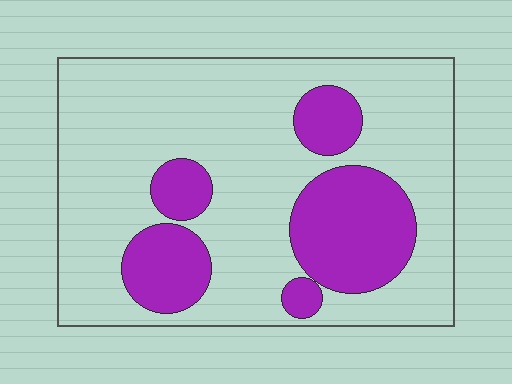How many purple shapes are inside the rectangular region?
5.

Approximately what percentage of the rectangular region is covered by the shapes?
Approximately 25%.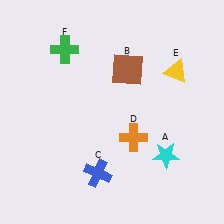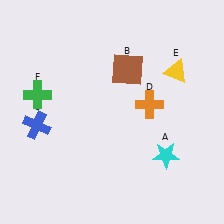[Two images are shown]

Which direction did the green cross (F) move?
The green cross (F) moved down.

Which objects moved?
The objects that moved are: the blue cross (C), the orange cross (D), the green cross (F).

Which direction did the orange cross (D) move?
The orange cross (D) moved up.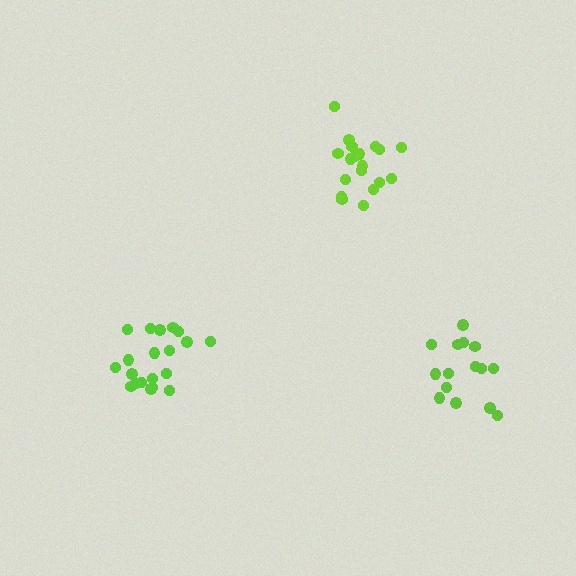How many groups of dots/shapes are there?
There are 3 groups.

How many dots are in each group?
Group 1: 19 dots, Group 2: 15 dots, Group 3: 20 dots (54 total).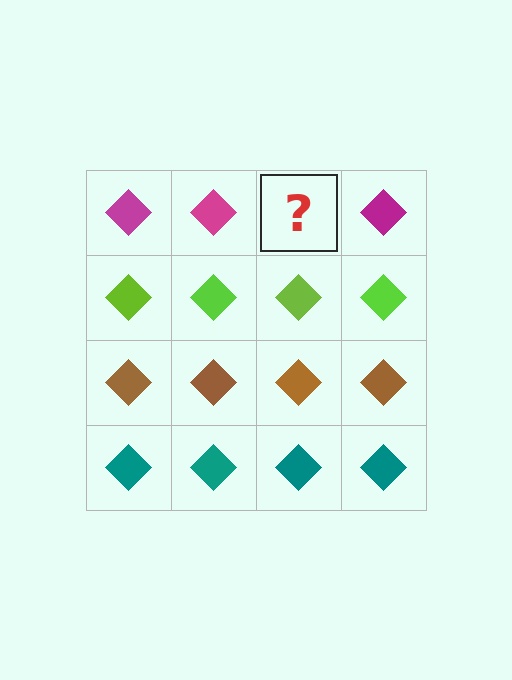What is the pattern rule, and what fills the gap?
The rule is that each row has a consistent color. The gap should be filled with a magenta diamond.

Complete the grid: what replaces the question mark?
The question mark should be replaced with a magenta diamond.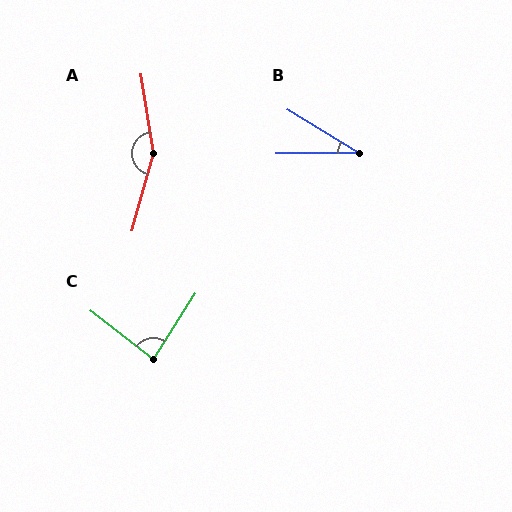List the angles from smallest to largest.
B (32°), C (85°), A (156°).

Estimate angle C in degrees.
Approximately 85 degrees.